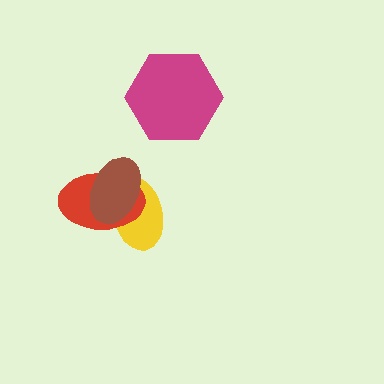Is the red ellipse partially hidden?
Yes, it is partially covered by another shape.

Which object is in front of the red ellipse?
The brown ellipse is in front of the red ellipse.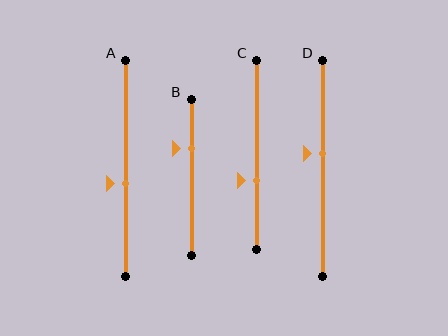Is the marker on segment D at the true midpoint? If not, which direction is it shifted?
No, the marker on segment D is shifted upward by about 7% of the segment length.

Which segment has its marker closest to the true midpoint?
Segment D has its marker closest to the true midpoint.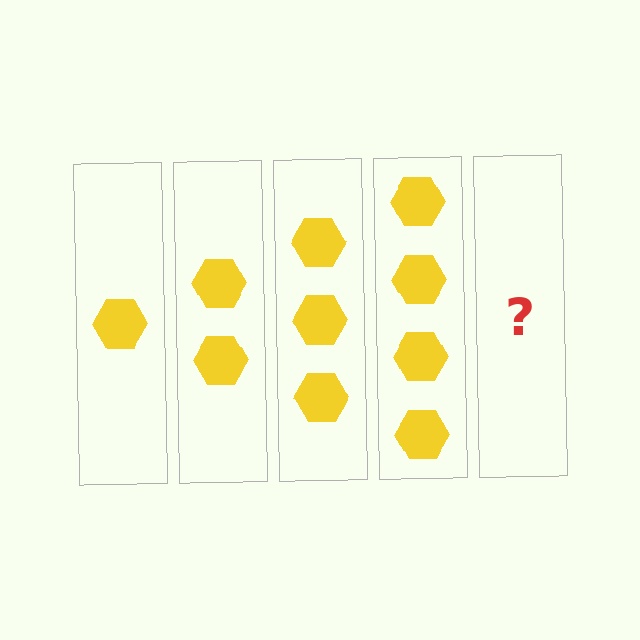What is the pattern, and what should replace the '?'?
The pattern is that each step adds one more hexagon. The '?' should be 5 hexagons.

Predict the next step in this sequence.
The next step is 5 hexagons.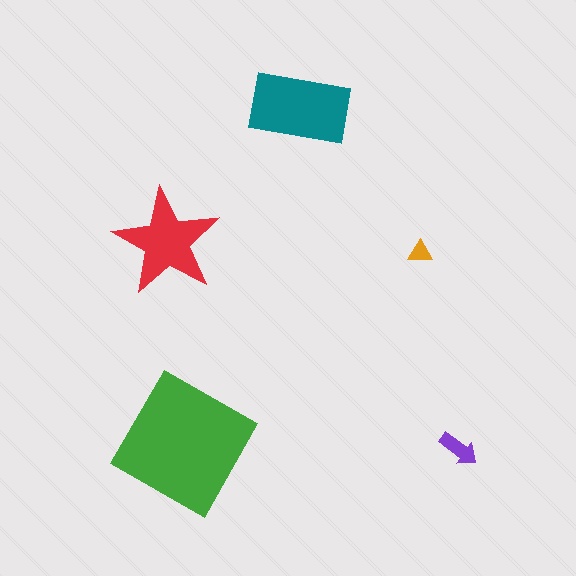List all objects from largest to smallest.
The green square, the teal rectangle, the red star, the purple arrow, the orange triangle.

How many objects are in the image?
There are 5 objects in the image.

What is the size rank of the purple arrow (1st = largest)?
4th.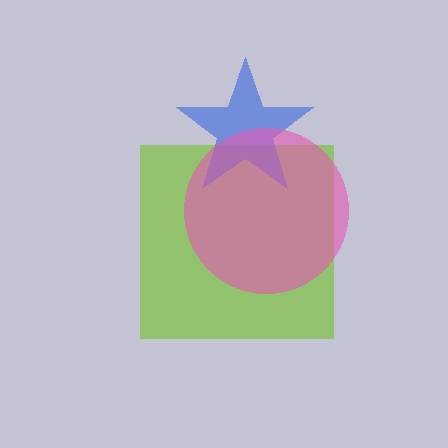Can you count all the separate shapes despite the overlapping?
Yes, there are 3 separate shapes.